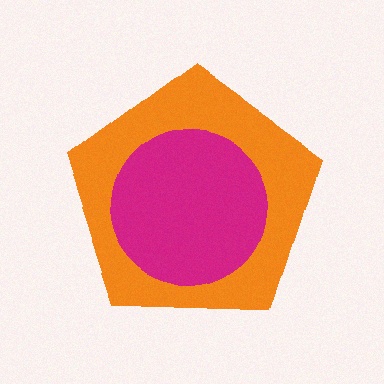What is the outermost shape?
The orange pentagon.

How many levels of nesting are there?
2.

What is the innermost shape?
The magenta circle.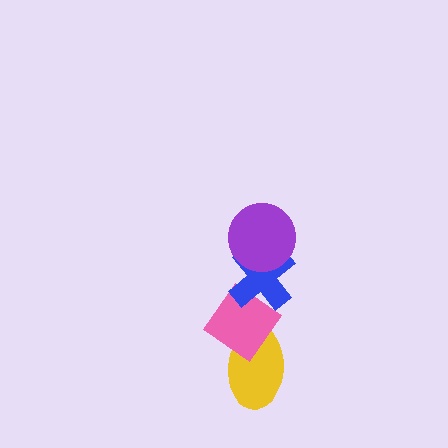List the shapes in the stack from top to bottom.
From top to bottom: the purple circle, the blue cross, the pink diamond, the yellow ellipse.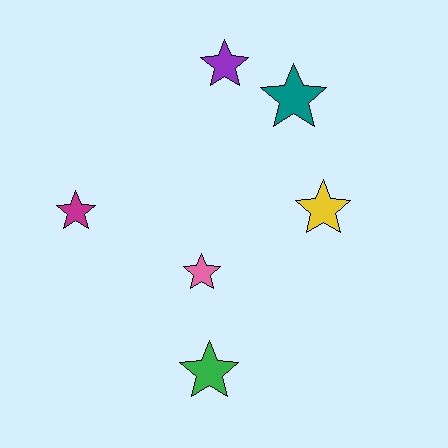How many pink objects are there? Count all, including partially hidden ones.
There is 1 pink object.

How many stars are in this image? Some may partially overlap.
There are 6 stars.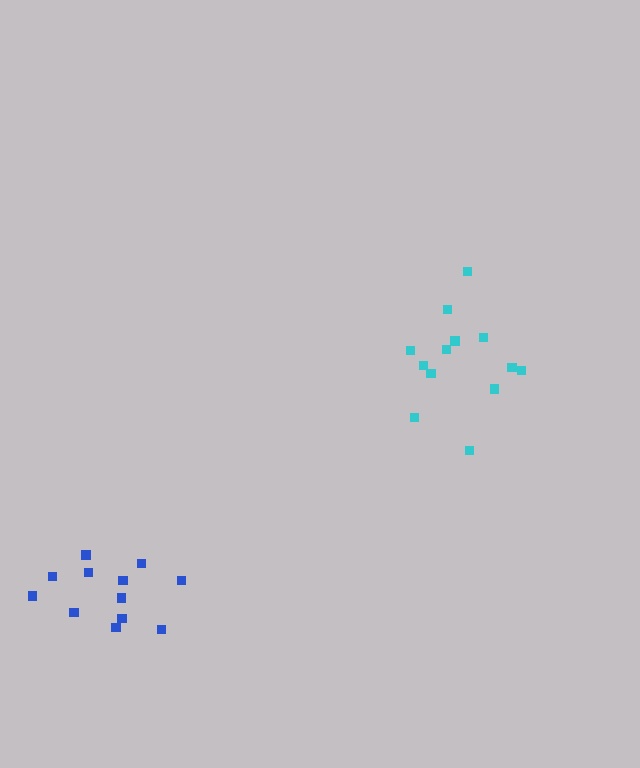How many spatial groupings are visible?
There are 2 spatial groupings.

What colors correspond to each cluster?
The clusters are colored: blue, cyan.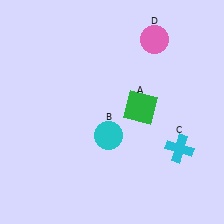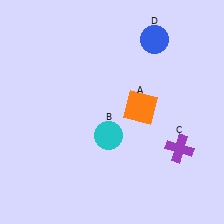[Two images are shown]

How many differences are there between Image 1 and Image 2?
There are 3 differences between the two images.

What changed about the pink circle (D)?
In Image 1, D is pink. In Image 2, it changed to blue.